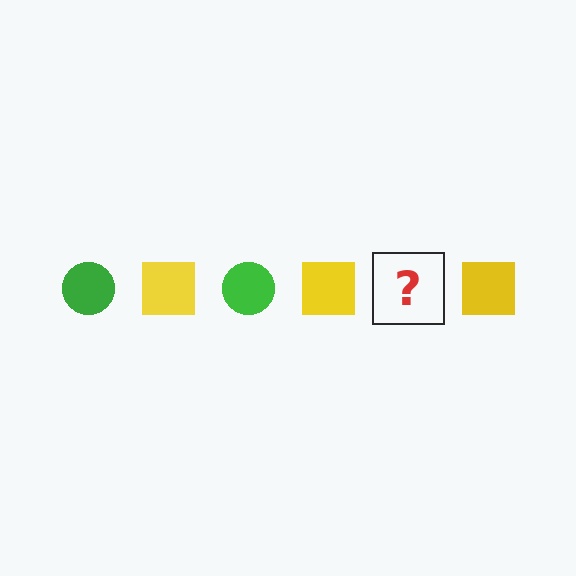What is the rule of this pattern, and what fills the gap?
The rule is that the pattern alternates between green circle and yellow square. The gap should be filled with a green circle.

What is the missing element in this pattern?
The missing element is a green circle.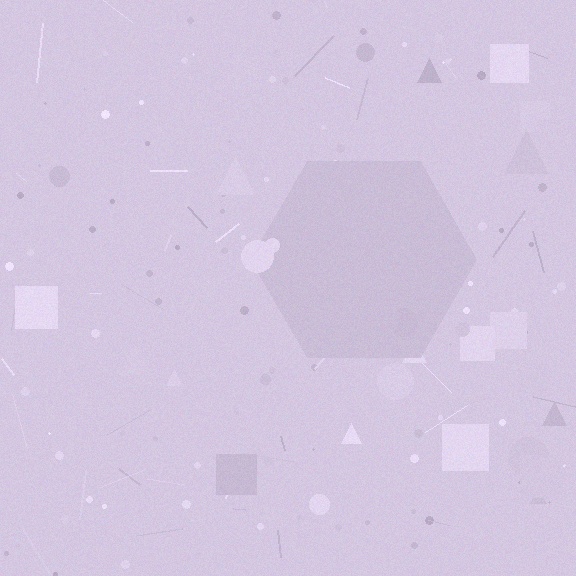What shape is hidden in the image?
A hexagon is hidden in the image.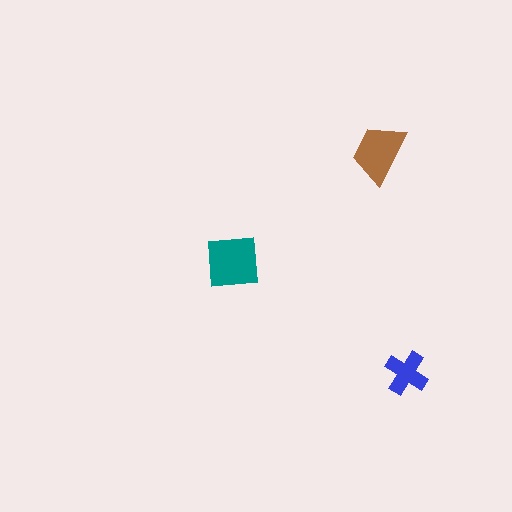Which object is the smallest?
The blue cross.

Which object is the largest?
The teal square.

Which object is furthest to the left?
The teal square is leftmost.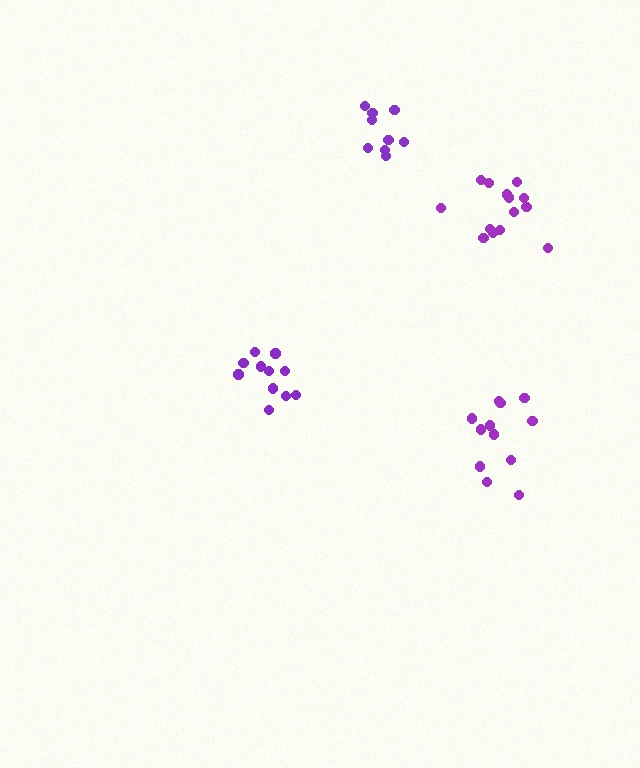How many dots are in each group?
Group 1: 9 dots, Group 2: 12 dots, Group 3: 11 dots, Group 4: 14 dots (46 total).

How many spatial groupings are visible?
There are 4 spatial groupings.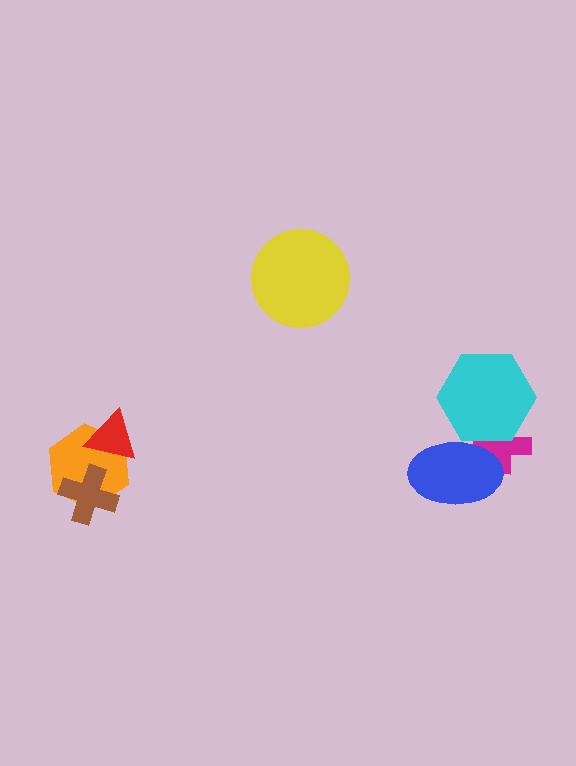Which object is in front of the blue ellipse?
The cyan hexagon is in front of the blue ellipse.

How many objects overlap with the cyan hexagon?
2 objects overlap with the cyan hexagon.